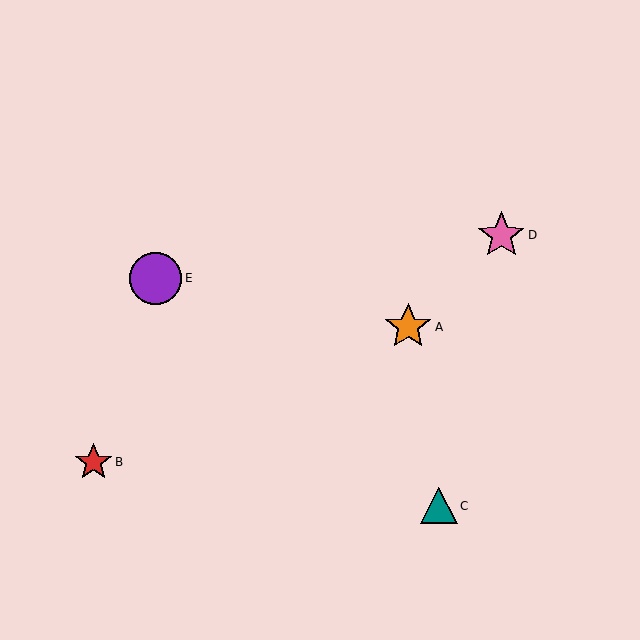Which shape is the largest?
The purple circle (labeled E) is the largest.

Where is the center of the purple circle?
The center of the purple circle is at (156, 278).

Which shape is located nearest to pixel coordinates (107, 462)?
The red star (labeled B) at (93, 462) is nearest to that location.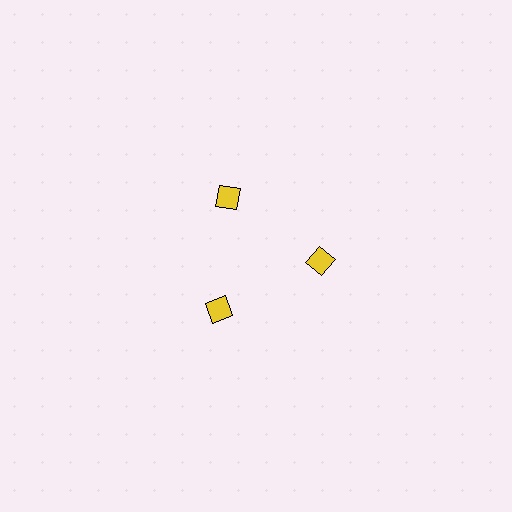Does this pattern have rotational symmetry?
Yes, this pattern has 3-fold rotational symmetry. It looks the same after rotating 120 degrees around the center.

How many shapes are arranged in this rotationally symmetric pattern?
There are 3 shapes, arranged in 3 groups of 1.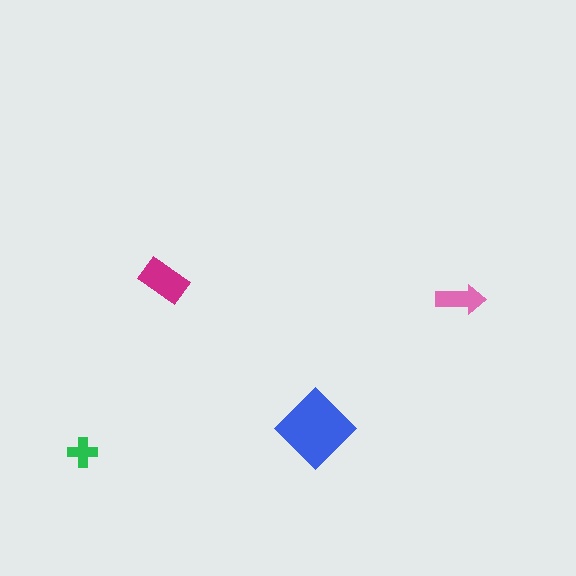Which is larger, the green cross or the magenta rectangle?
The magenta rectangle.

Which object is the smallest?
The green cross.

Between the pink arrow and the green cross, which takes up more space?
The pink arrow.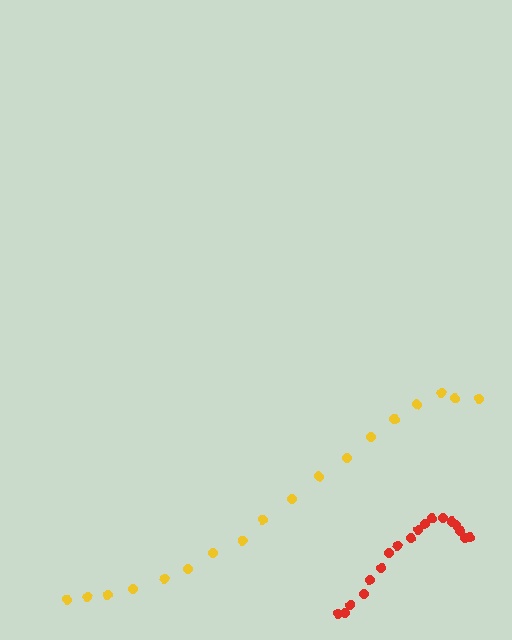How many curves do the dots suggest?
There are 2 distinct paths.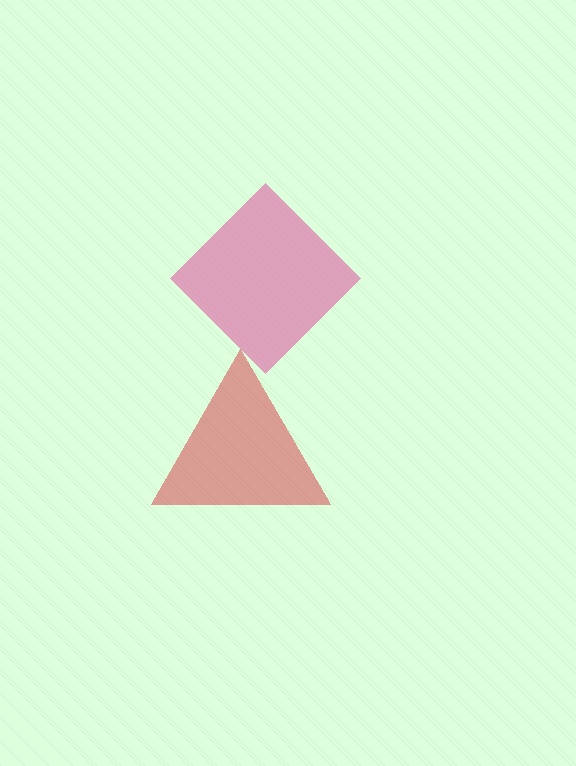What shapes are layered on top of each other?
The layered shapes are: a red triangle, a pink diamond.